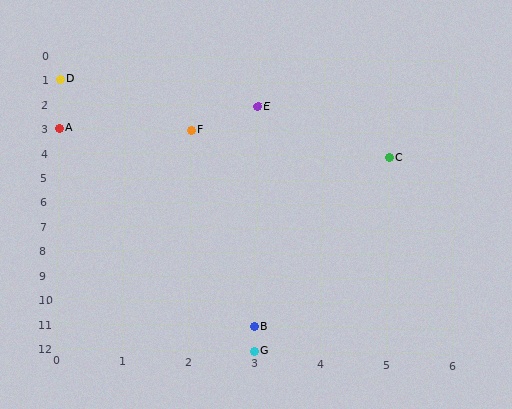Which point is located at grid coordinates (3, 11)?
Point B is at (3, 11).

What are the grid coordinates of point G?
Point G is at grid coordinates (3, 12).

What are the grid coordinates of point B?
Point B is at grid coordinates (3, 11).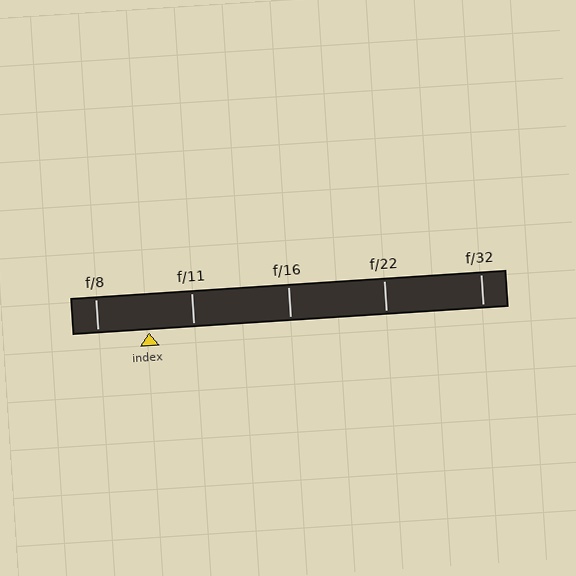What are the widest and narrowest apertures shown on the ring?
The widest aperture shown is f/8 and the narrowest is f/32.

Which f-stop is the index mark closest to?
The index mark is closest to f/11.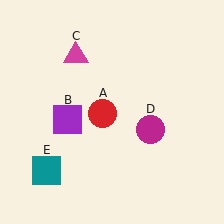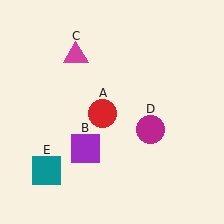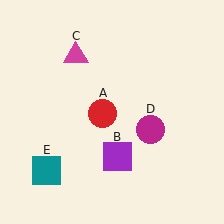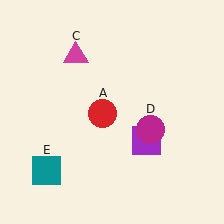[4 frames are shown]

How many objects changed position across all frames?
1 object changed position: purple square (object B).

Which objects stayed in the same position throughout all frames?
Red circle (object A) and magenta triangle (object C) and magenta circle (object D) and teal square (object E) remained stationary.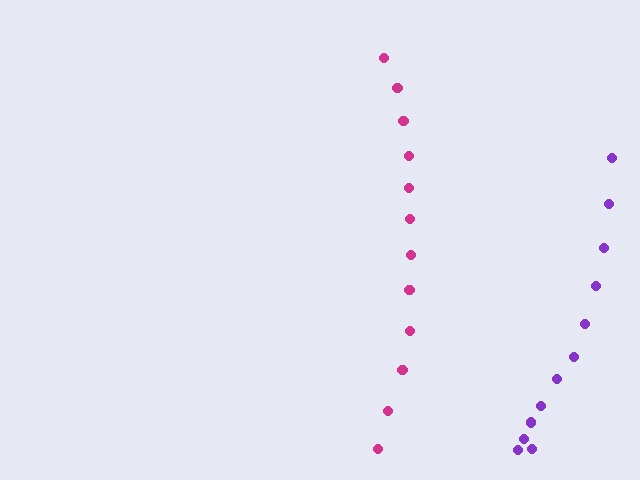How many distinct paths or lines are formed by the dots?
There are 2 distinct paths.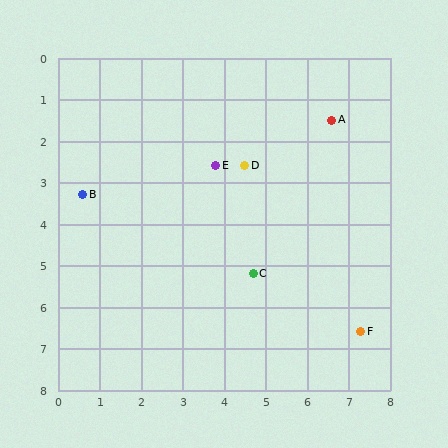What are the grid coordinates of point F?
Point F is at approximately (7.3, 6.6).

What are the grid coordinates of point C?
Point C is at approximately (4.7, 5.2).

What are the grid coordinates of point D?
Point D is at approximately (4.5, 2.6).